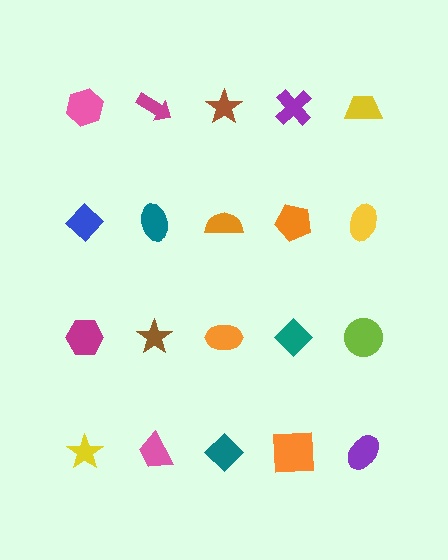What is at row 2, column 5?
A yellow ellipse.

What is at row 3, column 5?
A lime circle.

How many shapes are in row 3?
5 shapes.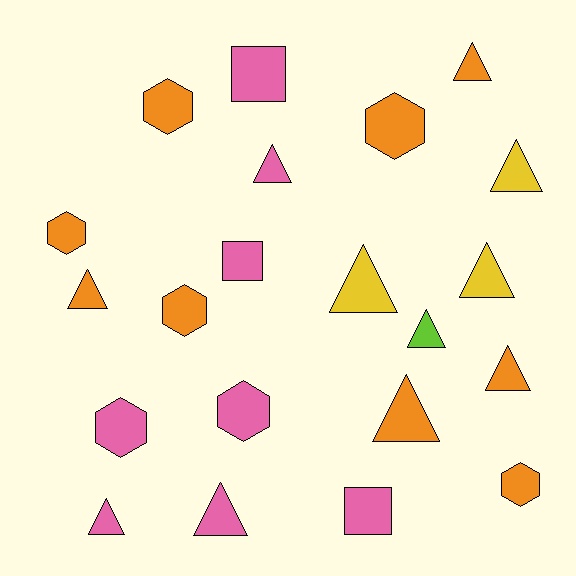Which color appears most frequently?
Orange, with 9 objects.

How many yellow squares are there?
There are no yellow squares.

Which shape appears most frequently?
Triangle, with 11 objects.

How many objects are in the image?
There are 21 objects.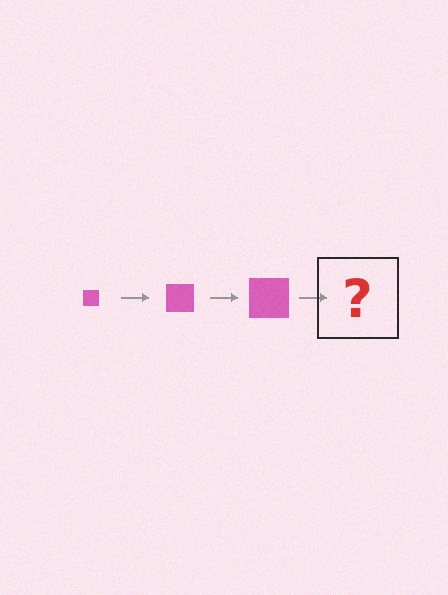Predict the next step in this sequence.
The next step is a pink square, larger than the previous one.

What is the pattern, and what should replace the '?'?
The pattern is that the square gets progressively larger each step. The '?' should be a pink square, larger than the previous one.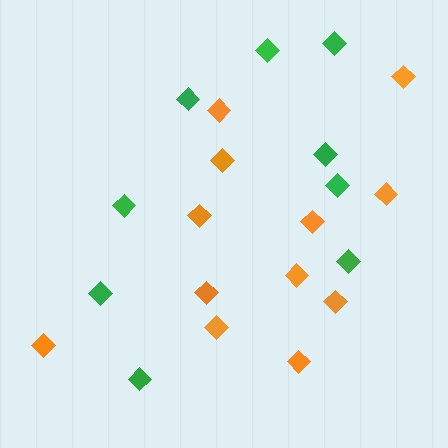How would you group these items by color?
There are 2 groups: one group of orange diamonds (12) and one group of green diamonds (9).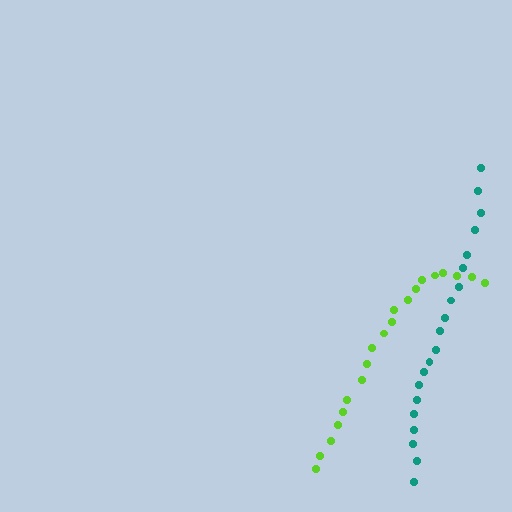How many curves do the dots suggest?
There are 2 distinct paths.